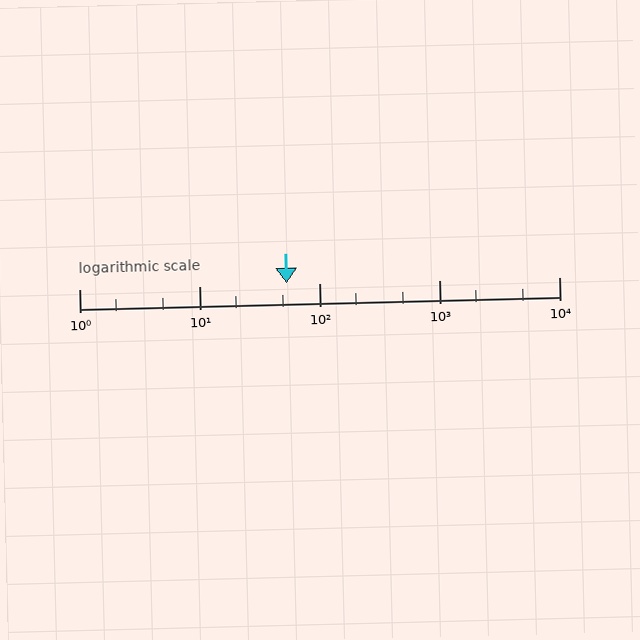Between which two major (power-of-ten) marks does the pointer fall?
The pointer is between 10 and 100.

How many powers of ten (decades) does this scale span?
The scale spans 4 decades, from 1 to 10000.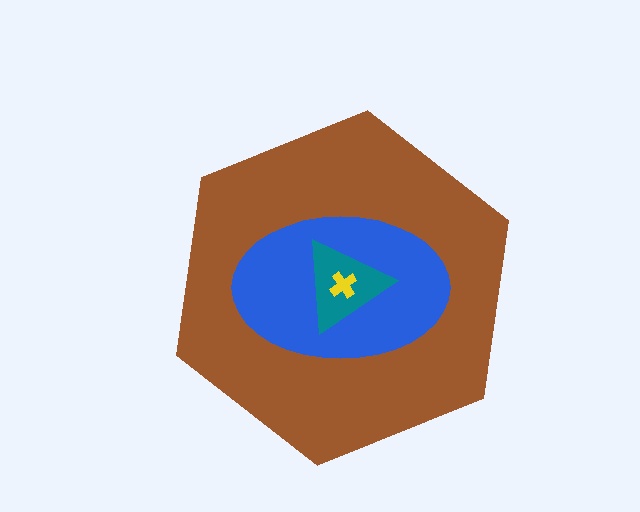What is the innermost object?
The yellow cross.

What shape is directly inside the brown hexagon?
The blue ellipse.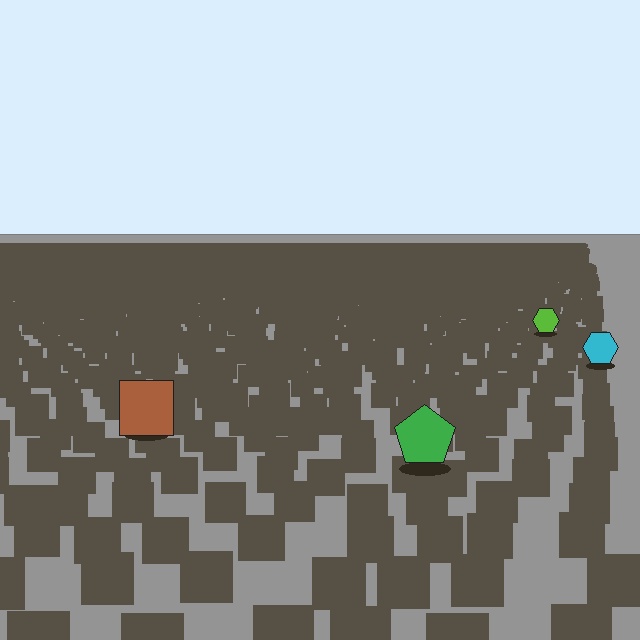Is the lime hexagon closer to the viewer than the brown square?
No. The brown square is closer — you can tell from the texture gradient: the ground texture is coarser near it.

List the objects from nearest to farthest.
From nearest to farthest: the green pentagon, the brown square, the cyan hexagon, the lime hexagon.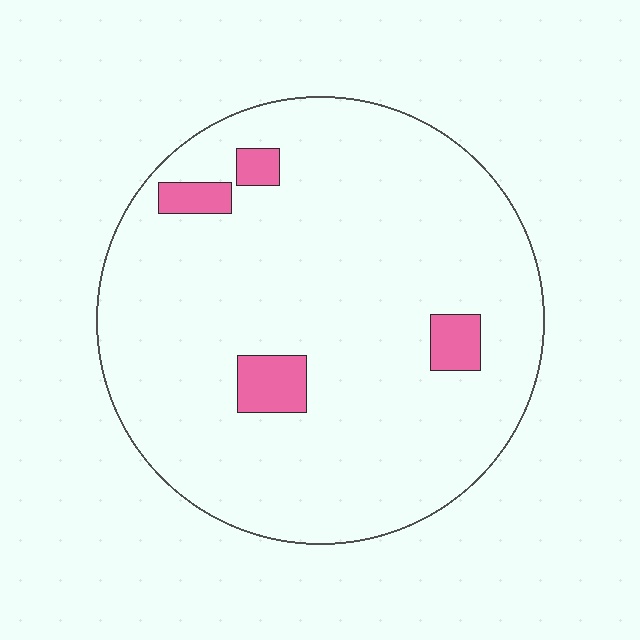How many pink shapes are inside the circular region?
4.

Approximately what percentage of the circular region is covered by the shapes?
Approximately 5%.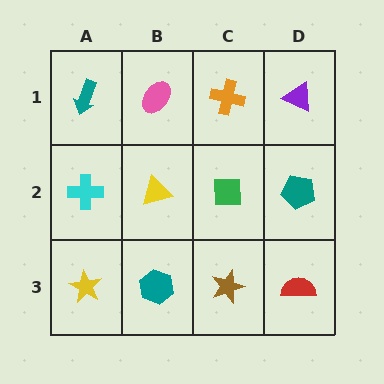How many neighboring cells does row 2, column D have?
3.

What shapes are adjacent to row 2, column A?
A teal arrow (row 1, column A), a yellow star (row 3, column A), a yellow triangle (row 2, column B).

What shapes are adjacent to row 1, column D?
A teal pentagon (row 2, column D), an orange cross (row 1, column C).